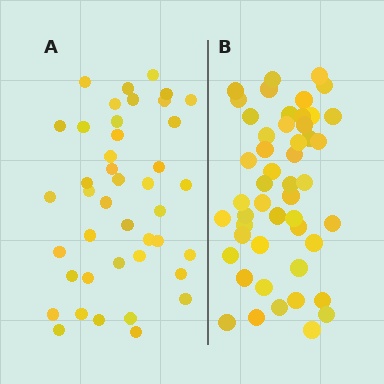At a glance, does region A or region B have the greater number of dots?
Region B (the right region) has more dots.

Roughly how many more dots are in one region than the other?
Region B has roughly 8 or so more dots than region A.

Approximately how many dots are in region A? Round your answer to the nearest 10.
About 40 dots. (The exact count is 42, which rounds to 40.)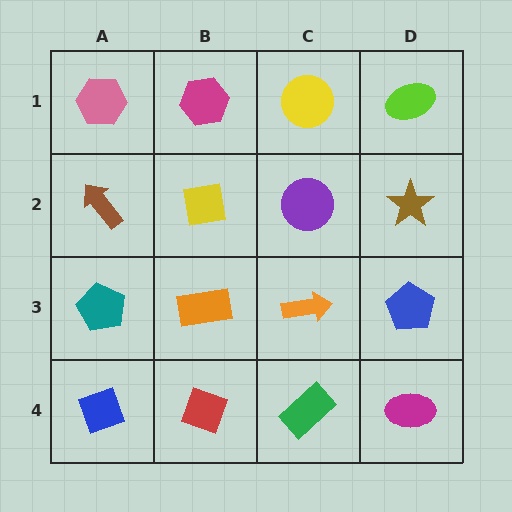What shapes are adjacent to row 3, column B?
A yellow square (row 2, column B), a red diamond (row 4, column B), a teal pentagon (row 3, column A), an orange arrow (row 3, column C).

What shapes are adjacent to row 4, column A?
A teal pentagon (row 3, column A), a red diamond (row 4, column B).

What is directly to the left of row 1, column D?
A yellow circle.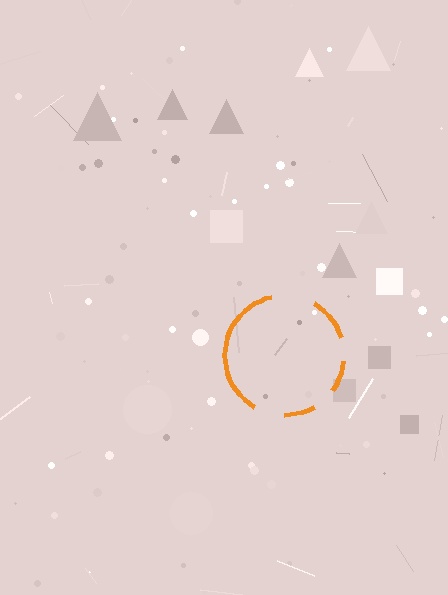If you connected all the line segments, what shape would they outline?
They would outline a circle.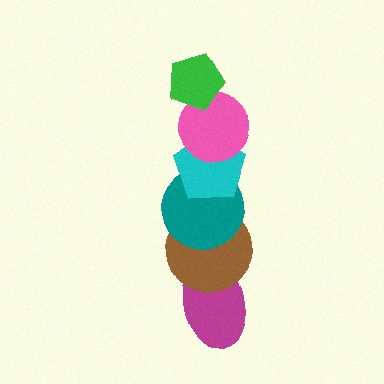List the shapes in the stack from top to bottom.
From top to bottom: the green pentagon, the pink circle, the cyan pentagon, the teal circle, the brown circle, the magenta ellipse.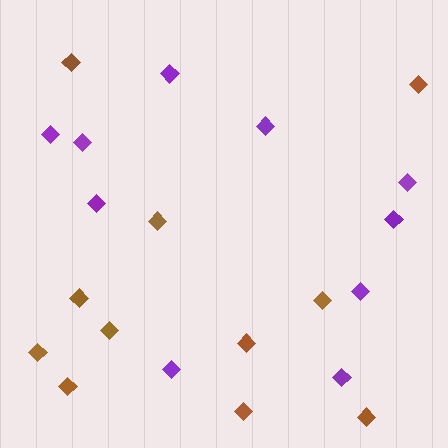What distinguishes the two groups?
There are 2 groups: one group of brown diamonds (11) and one group of purple diamonds (10).